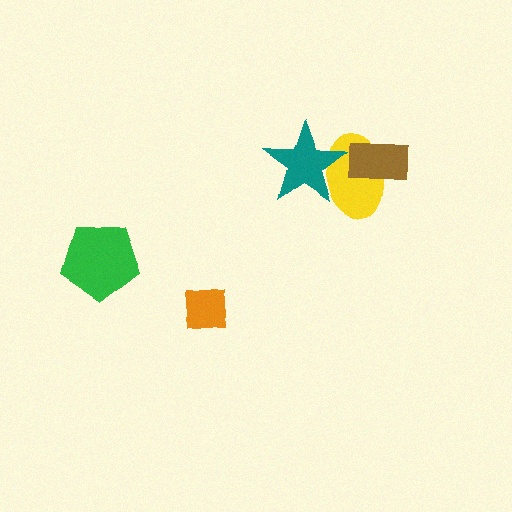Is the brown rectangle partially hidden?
No, no other shape covers it.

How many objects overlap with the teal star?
1 object overlaps with the teal star.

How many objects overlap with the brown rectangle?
1 object overlaps with the brown rectangle.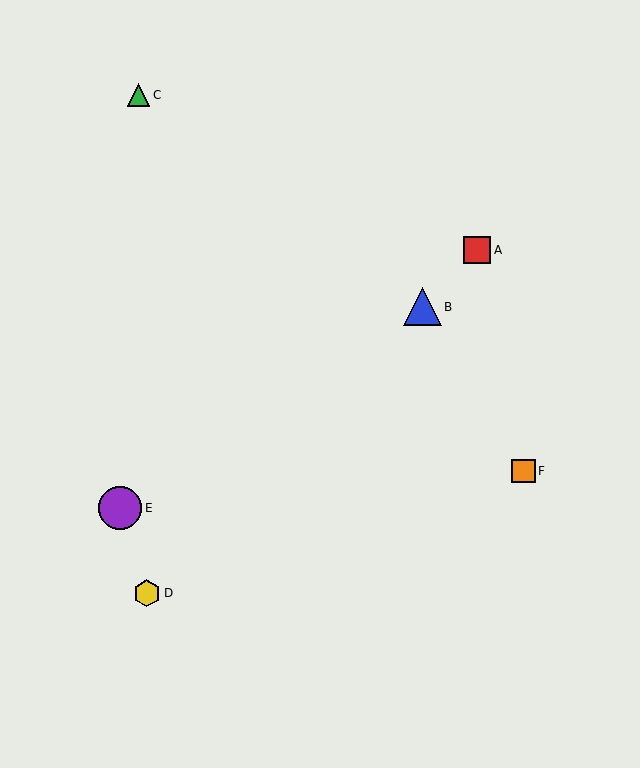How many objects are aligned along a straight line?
3 objects (A, B, D) are aligned along a straight line.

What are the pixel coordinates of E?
Object E is at (120, 508).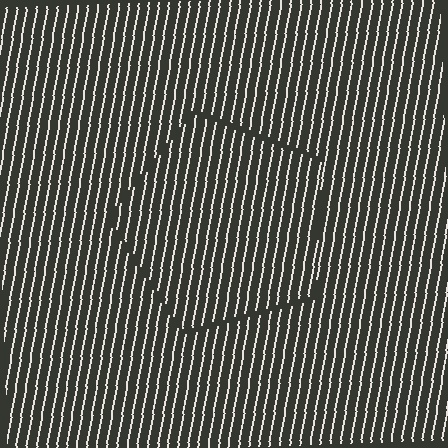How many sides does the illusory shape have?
5 sides — the line-ends trace a pentagon.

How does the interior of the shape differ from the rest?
The interior of the shape contains the same grating, shifted by half a period — the contour is defined by the phase discontinuity where line-ends from the inner and outer gratings abut.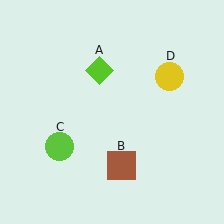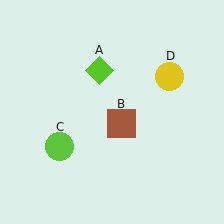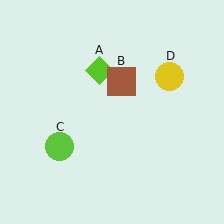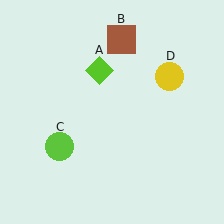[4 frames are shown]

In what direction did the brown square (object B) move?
The brown square (object B) moved up.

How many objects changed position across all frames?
1 object changed position: brown square (object B).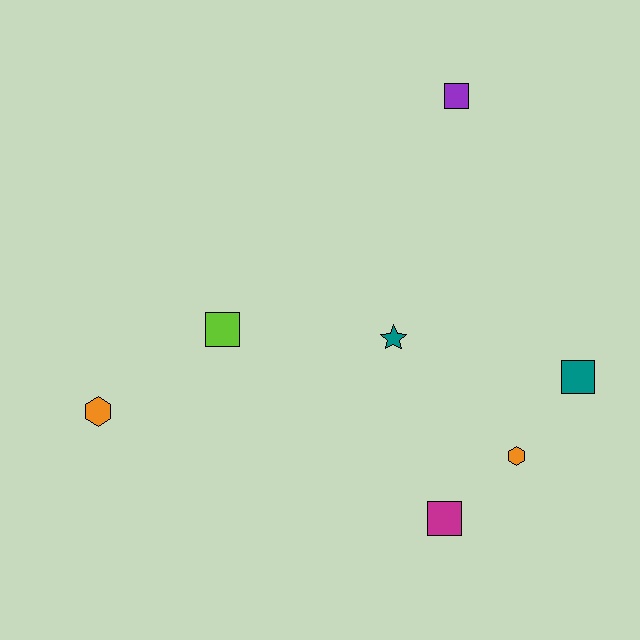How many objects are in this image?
There are 7 objects.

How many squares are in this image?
There are 4 squares.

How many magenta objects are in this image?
There is 1 magenta object.